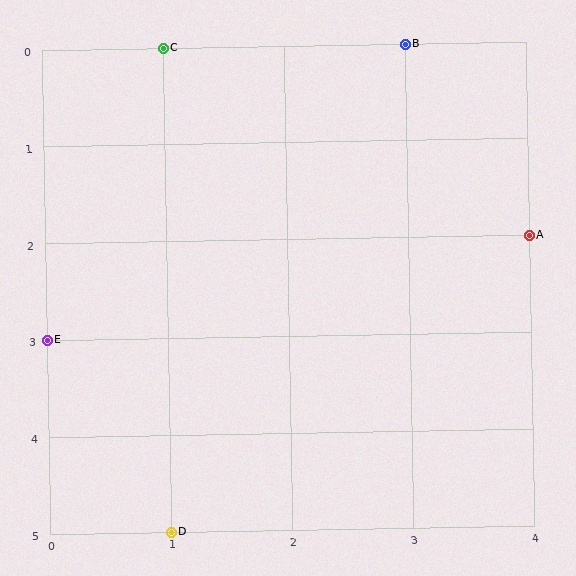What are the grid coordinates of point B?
Point B is at grid coordinates (3, 0).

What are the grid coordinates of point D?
Point D is at grid coordinates (1, 5).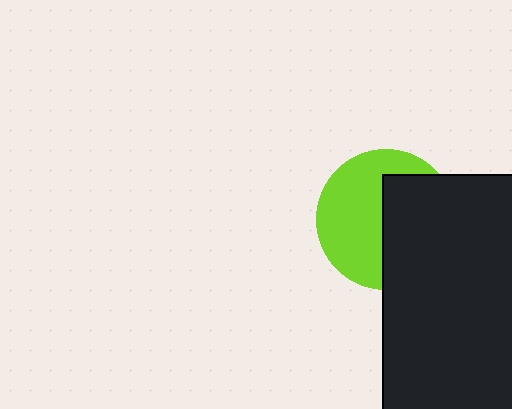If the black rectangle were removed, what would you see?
You would see the complete lime circle.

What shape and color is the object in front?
The object in front is a black rectangle.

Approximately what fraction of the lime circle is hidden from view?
Roughly 48% of the lime circle is hidden behind the black rectangle.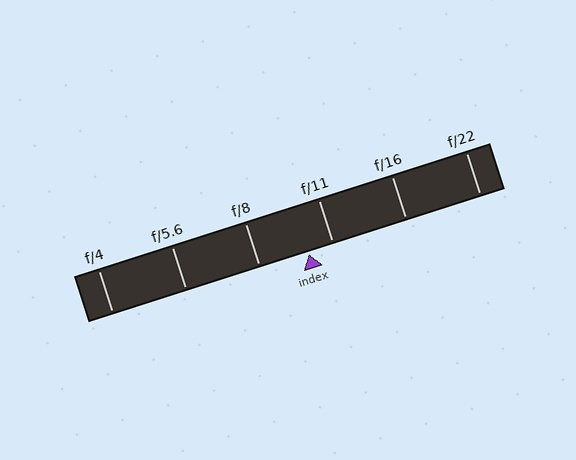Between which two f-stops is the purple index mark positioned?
The index mark is between f/8 and f/11.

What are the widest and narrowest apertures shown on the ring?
The widest aperture shown is f/4 and the narrowest is f/22.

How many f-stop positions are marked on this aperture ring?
There are 6 f-stop positions marked.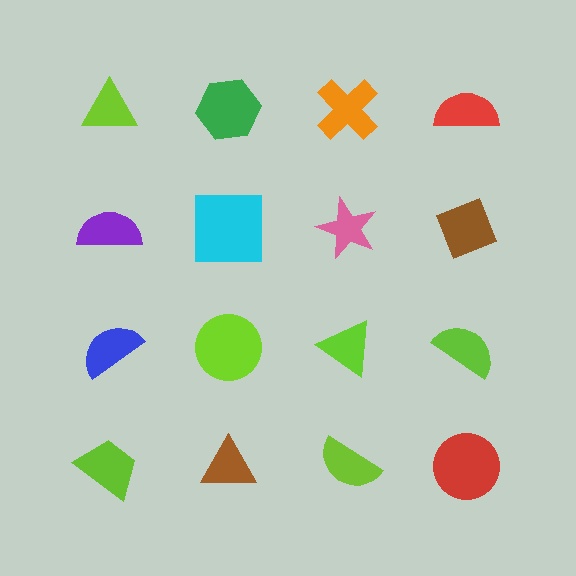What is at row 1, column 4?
A red semicircle.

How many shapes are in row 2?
4 shapes.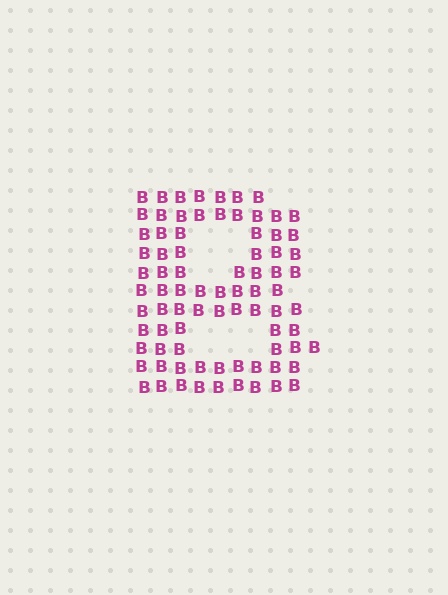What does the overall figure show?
The overall figure shows the letter B.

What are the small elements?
The small elements are letter B's.